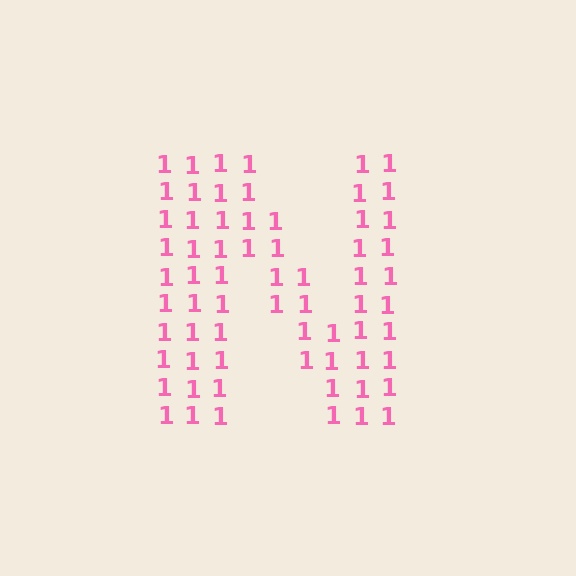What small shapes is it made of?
It is made of small digit 1's.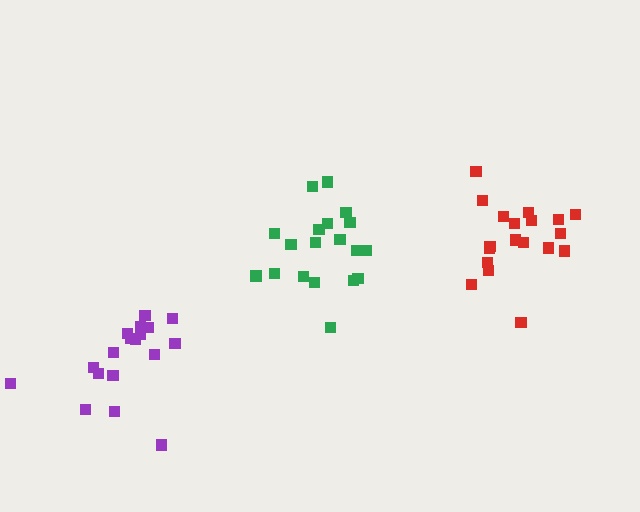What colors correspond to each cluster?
The clusters are colored: red, green, purple.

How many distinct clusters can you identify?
There are 3 distinct clusters.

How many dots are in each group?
Group 1: 19 dots, Group 2: 19 dots, Group 3: 18 dots (56 total).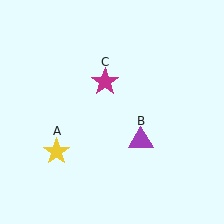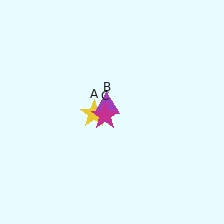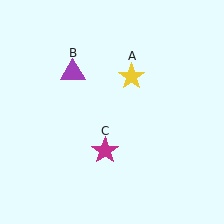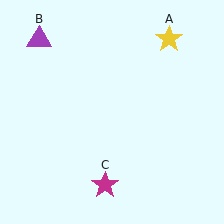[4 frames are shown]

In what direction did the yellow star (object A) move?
The yellow star (object A) moved up and to the right.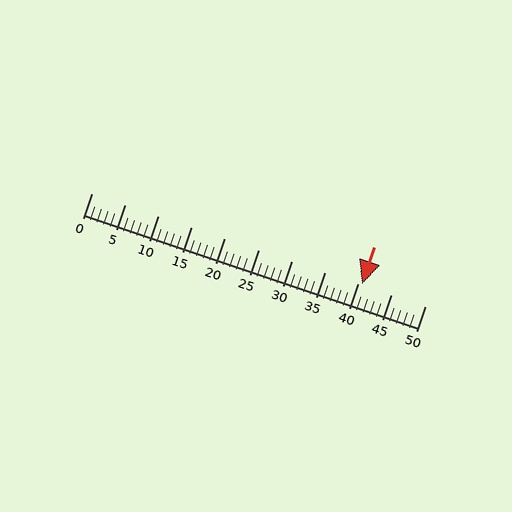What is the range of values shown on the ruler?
The ruler shows values from 0 to 50.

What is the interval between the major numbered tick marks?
The major tick marks are spaced 5 units apart.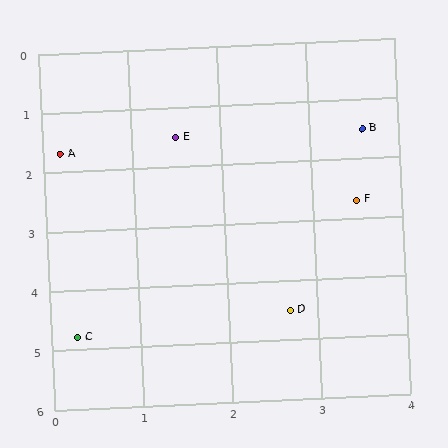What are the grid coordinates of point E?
Point E is at approximately (1.5, 1.5).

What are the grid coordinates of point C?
Point C is at approximately (0.3, 4.8).